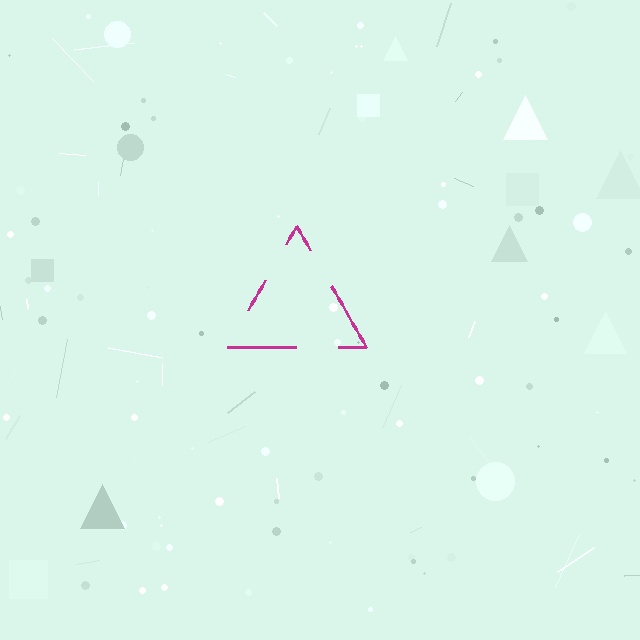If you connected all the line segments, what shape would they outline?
They would outline a triangle.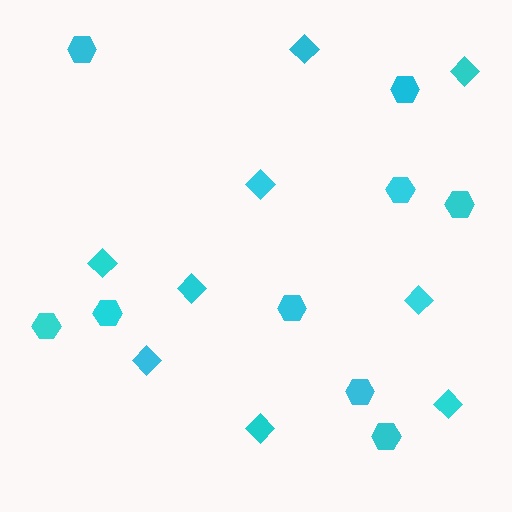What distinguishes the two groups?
There are 2 groups: one group of diamonds (9) and one group of hexagons (9).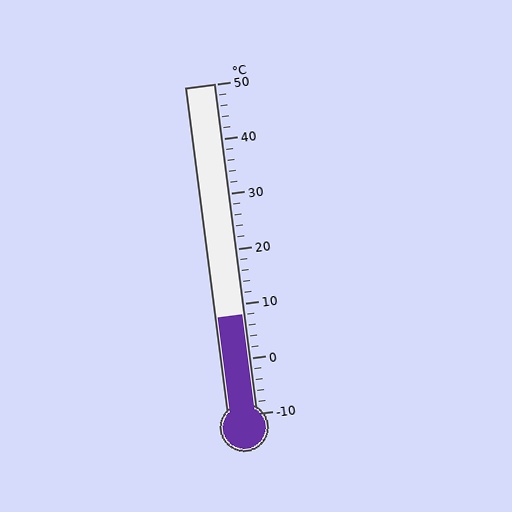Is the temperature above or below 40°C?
The temperature is below 40°C.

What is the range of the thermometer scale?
The thermometer scale ranges from -10°C to 50°C.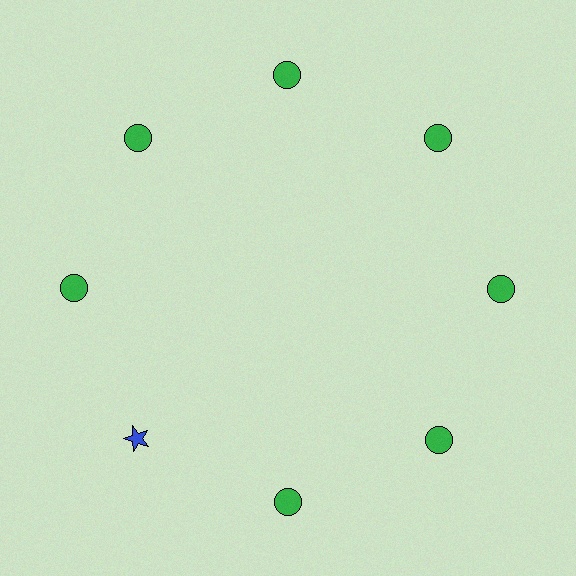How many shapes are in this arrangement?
There are 8 shapes arranged in a ring pattern.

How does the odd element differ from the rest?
It differs in both color (blue instead of green) and shape (star instead of circle).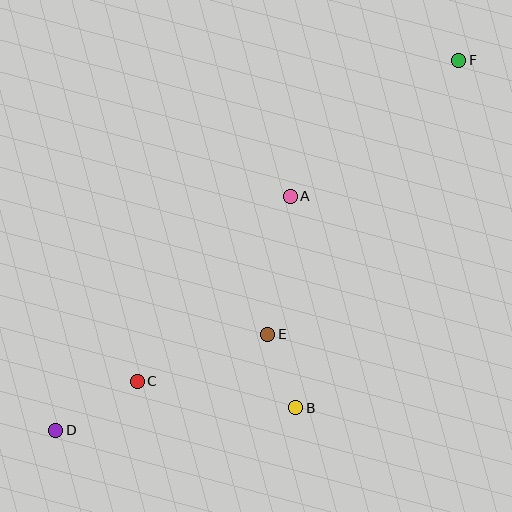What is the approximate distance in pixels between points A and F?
The distance between A and F is approximately 217 pixels.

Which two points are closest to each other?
Points B and E are closest to each other.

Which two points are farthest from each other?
Points D and F are farthest from each other.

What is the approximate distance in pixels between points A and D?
The distance between A and D is approximately 331 pixels.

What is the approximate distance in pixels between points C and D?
The distance between C and D is approximately 95 pixels.